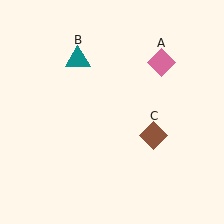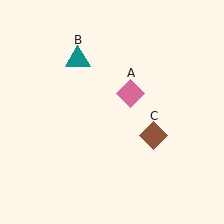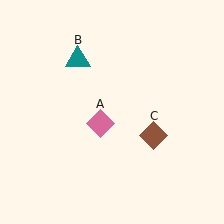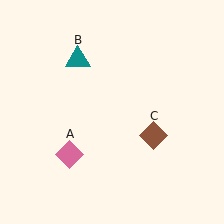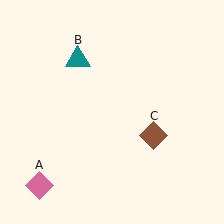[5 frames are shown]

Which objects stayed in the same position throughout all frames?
Teal triangle (object B) and brown diamond (object C) remained stationary.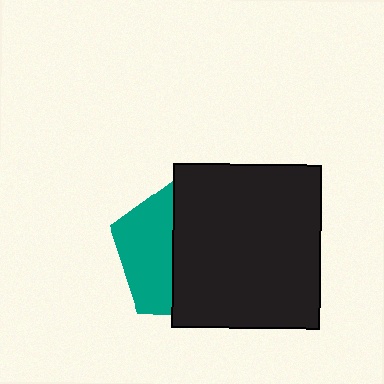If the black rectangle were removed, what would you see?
You would see the complete teal pentagon.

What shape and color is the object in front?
The object in front is a black rectangle.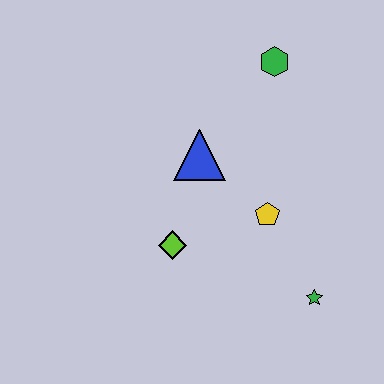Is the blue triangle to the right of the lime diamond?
Yes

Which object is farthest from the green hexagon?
The green star is farthest from the green hexagon.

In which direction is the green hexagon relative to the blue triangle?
The green hexagon is above the blue triangle.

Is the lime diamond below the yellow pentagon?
Yes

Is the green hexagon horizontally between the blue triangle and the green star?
Yes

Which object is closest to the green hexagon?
The blue triangle is closest to the green hexagon.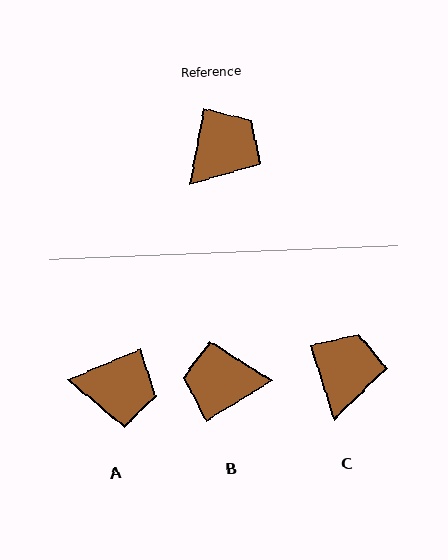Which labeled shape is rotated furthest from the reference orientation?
B, about 132 degrees away.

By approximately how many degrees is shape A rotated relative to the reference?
Approximately 57 degrees clockwise.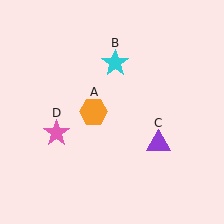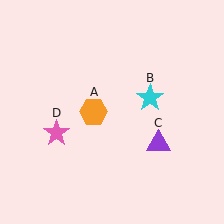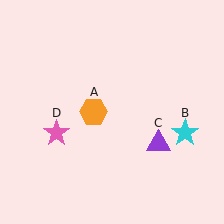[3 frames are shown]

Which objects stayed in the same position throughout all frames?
Orange hexagon (object A) and purple triangle (object C) and pink star (object D) remained stationary.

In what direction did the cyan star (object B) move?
The cyan star (object B) moved down and to the right.